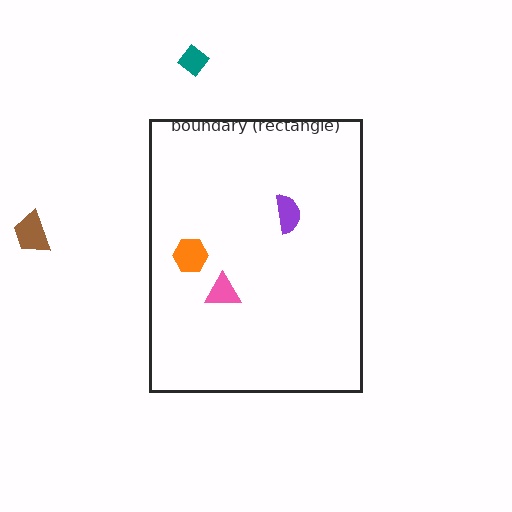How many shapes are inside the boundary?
3 inside, 2 outside.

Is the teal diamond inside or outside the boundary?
Outside.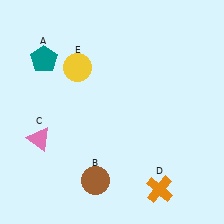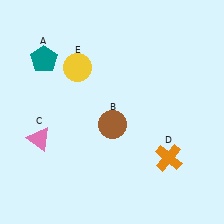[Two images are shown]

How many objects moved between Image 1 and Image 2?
2 objects moved between the two images.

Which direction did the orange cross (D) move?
The orange cross (D) moved up.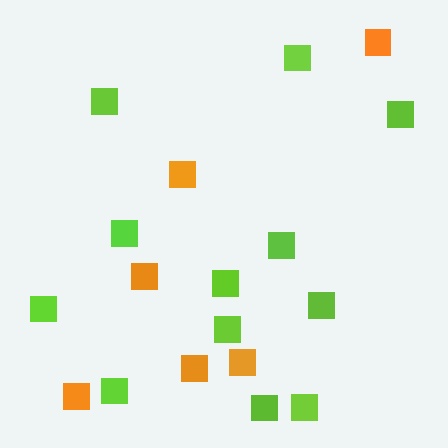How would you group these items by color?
There are 2 groups: one group of lime squares (12) and one group of orange squares (6).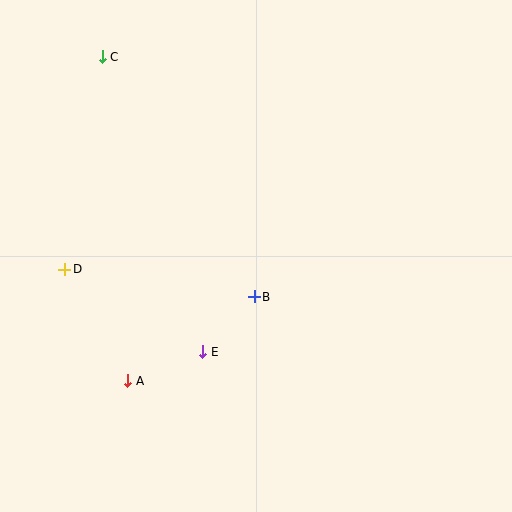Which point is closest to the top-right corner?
Point B is closest to the top-right corner.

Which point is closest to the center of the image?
Point B at (254, 297) is closest to the center.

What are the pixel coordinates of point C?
Point C is at (102, 57).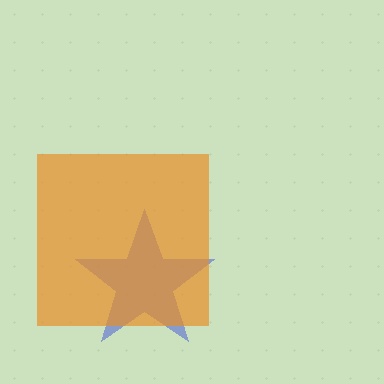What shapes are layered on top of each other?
The layered shapes are: a blue star, an orange square.